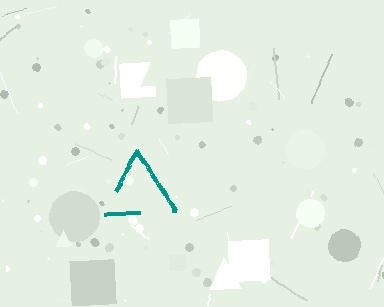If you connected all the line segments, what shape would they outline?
They would outline a triangle.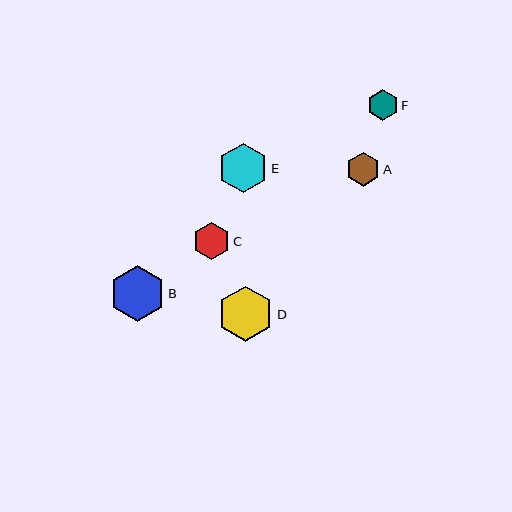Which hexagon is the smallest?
Hexagon F is the smallest with a size of approximately 30 pixels.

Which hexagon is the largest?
Hexagon B is the largest with a size of approximately 56 pixels.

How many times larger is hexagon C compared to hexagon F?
Hexagon C is approximately 1.2 times the size of hexagon F.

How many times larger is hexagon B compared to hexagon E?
Hexagon B is approximately 1.1 times the size of hexagon E.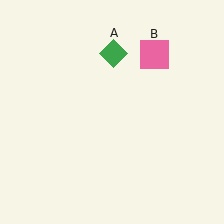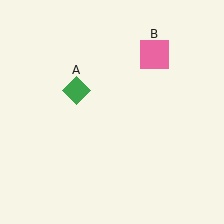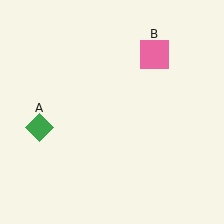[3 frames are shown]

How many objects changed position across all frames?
1 object changed position: green diamond (object A).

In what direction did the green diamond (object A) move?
The green diamond (object A) moved down and to the left.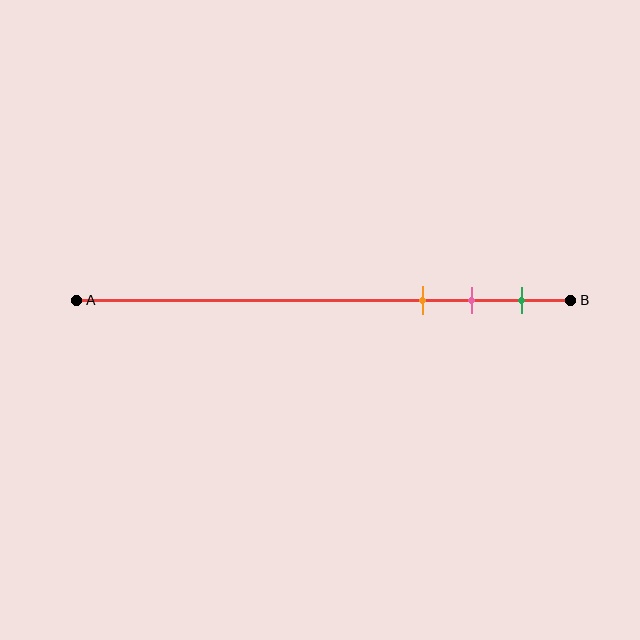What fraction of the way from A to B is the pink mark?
The pink mark is approximately 80% (0.8) of the way from A to B.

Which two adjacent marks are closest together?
The pink and green marks are the closest adjacent pair.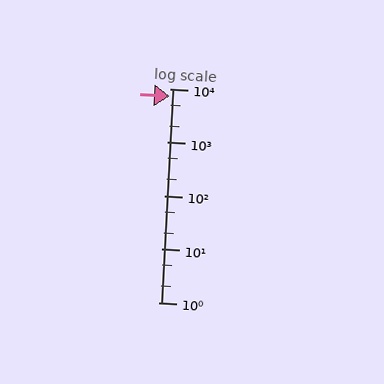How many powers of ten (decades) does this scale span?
The scale spans 4 decades, from 1 to 10000.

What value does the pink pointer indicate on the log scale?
The pointer indicates approximately 7300.